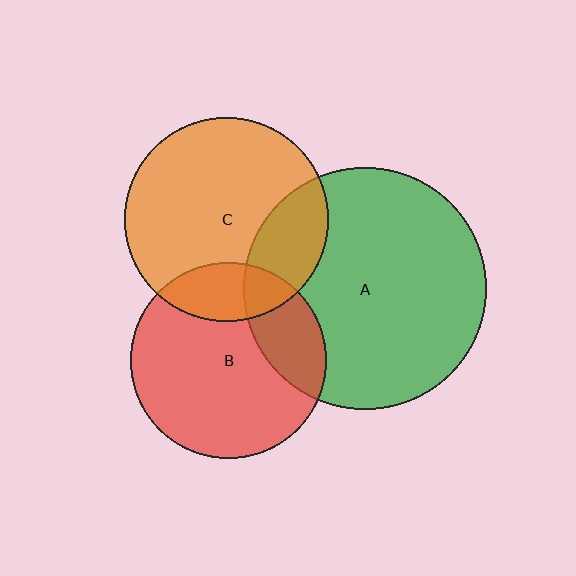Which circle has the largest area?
Circle A (green).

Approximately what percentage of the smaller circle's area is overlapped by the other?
Approximately 25%.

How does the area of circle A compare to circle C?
Approximately 1.4 times.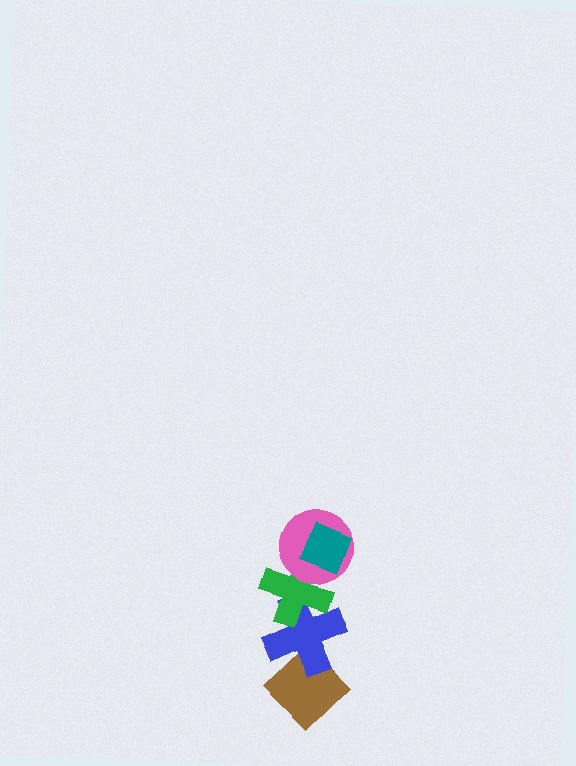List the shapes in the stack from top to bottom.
From top to bottom: the teal diamond, the pink circle, the green cross, the blue cross, the brown diamond.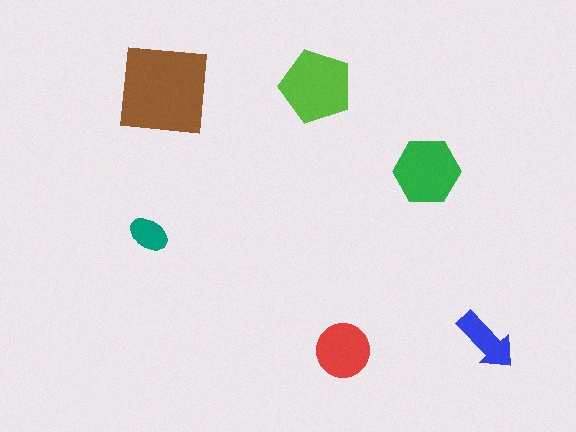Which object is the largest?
The brown square.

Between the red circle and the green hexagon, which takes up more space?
The green hexagon.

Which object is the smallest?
The teal ellipse.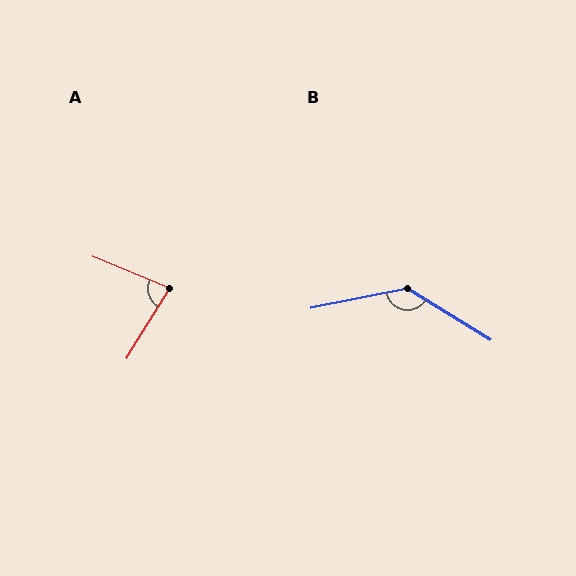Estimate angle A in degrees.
Approximately 81 degrees.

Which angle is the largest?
B, at approximately 137 degrees.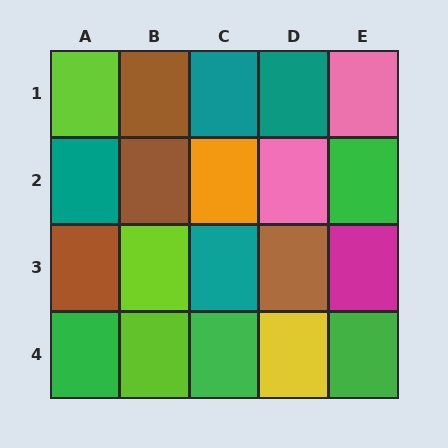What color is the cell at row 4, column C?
Green.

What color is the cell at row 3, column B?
Lime.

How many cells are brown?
4 cells are brown.